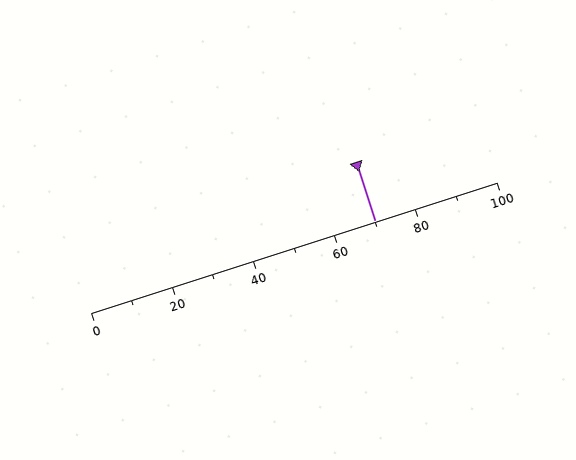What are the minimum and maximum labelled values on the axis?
The axis runs from 0 to 100.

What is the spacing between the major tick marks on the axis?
The major ticks are spaced 20 apart.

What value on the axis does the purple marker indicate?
The marker indicates approximately 70.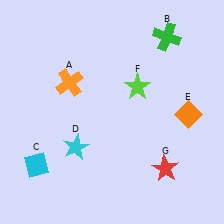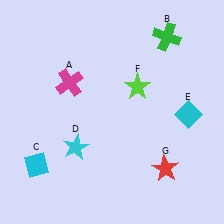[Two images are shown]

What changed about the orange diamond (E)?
In Image 1, E is orange. In Image 2, it changed to cyan.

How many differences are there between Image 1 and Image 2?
There are 2 differences between the two images.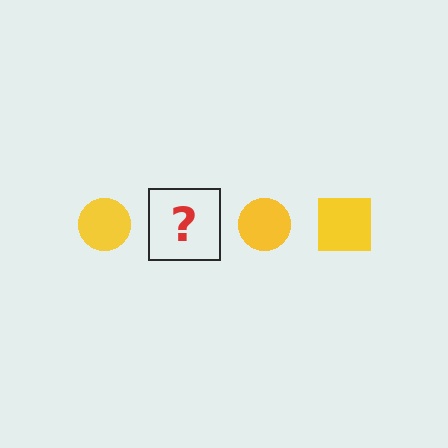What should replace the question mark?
The question mark should be replaced with a yellow square.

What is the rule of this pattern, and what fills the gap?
The rule is that the pattern cycles through circle, square shapes in yellow. The gap should be filled with a yellow square.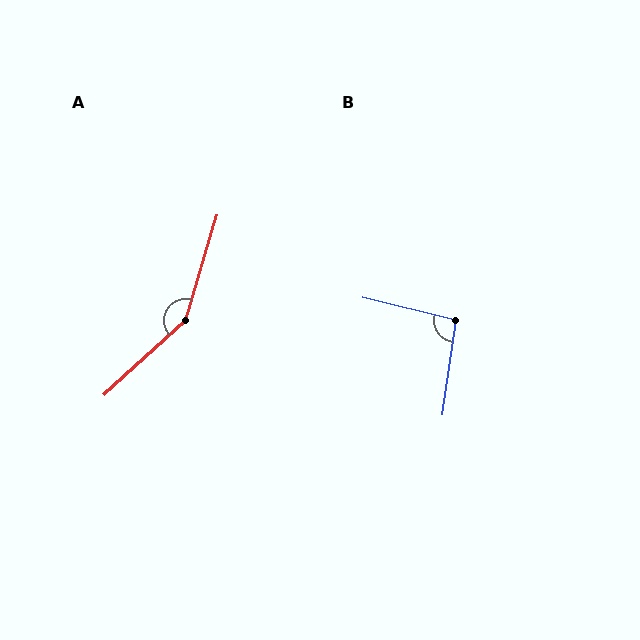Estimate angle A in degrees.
Approximately 149 degrees.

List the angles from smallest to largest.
B (96°), A (149°).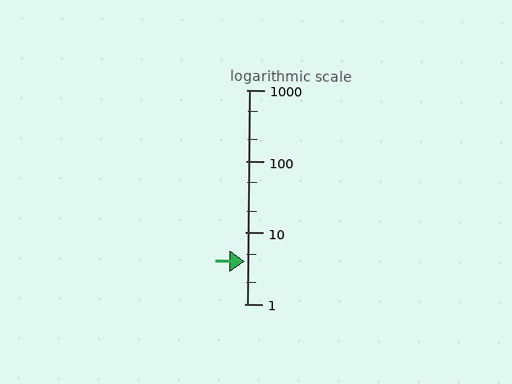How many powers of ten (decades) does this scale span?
The scale spans 3 decades, from 1 to 1000.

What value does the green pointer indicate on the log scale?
The pointer indicates approximately 3.9.